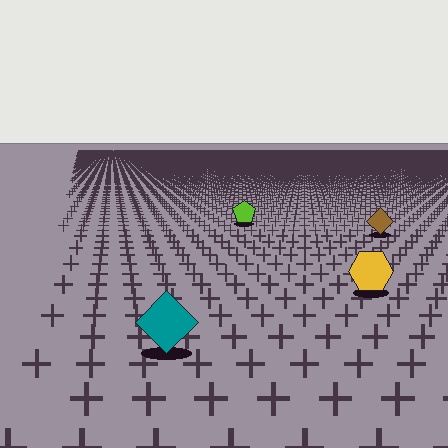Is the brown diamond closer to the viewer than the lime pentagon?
Yes. The brown diamond is closer — you can tell from the texture gradient: the ground texture is coarser near it.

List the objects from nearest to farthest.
From nearest to farthest: the teal diamond, the yellow hexagon, the brown diamond, the lime pentagon.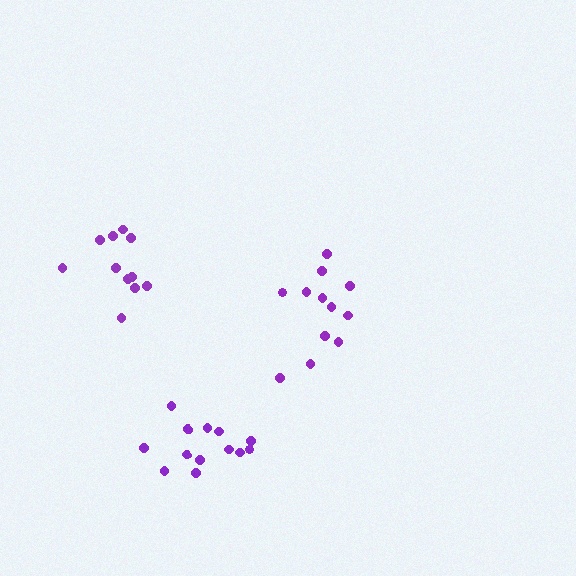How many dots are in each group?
Group 1: 12 dots, Group 2: 11 dots, Group 3: 13 dots (36 total).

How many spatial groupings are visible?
There are 3 spatial groupings.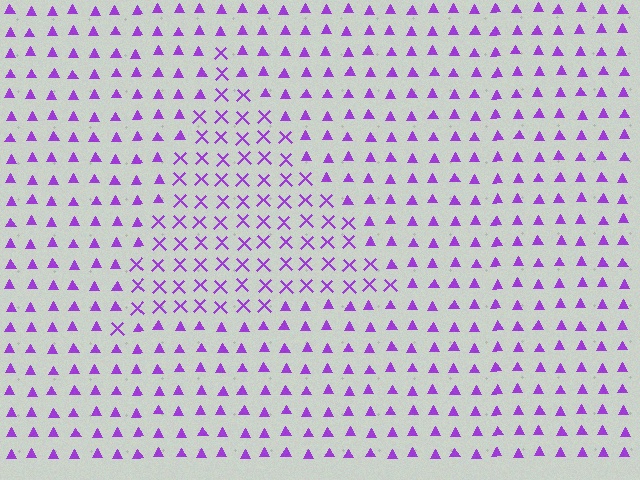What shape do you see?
I see a triangle.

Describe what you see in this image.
The image is filled with small purple elements arranged in a uniform grid. A triangle-shaped region contains X marks, while the surrounding area contains triangles. The boundary is defined purely by the change in element shape.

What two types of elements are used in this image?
The image uses X marks inside the triangle region and triangles outside it.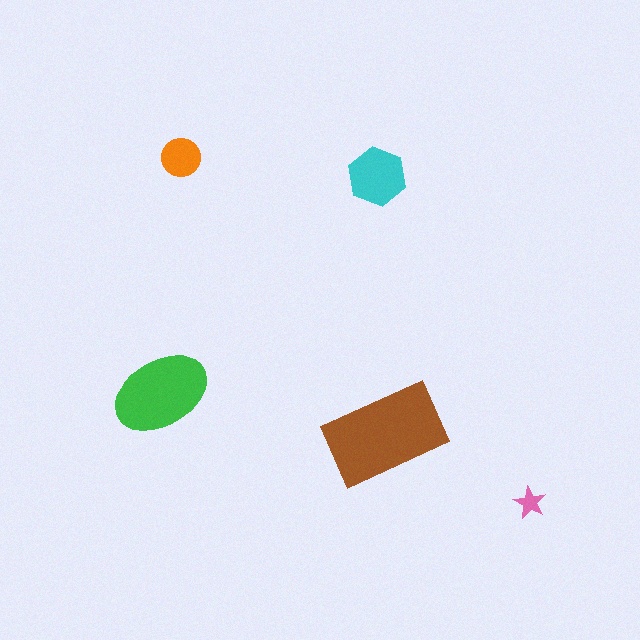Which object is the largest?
The brown rectangle.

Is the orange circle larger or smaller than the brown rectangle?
Smaller.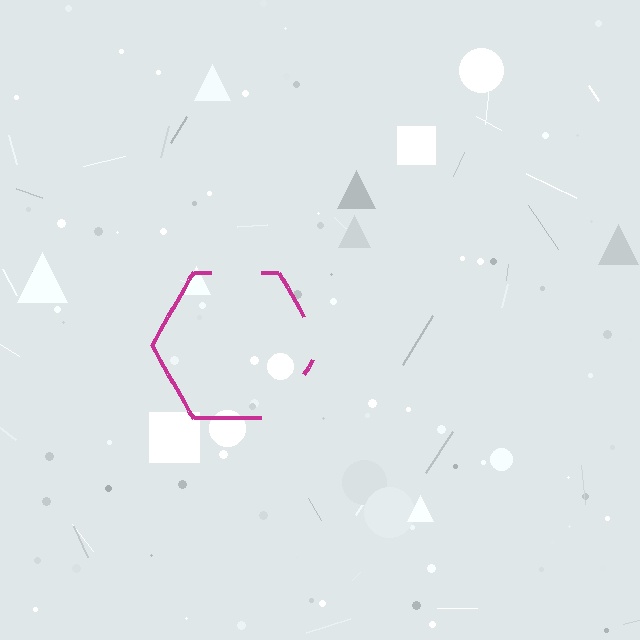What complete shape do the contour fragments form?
The contour fragments form a hexagon.